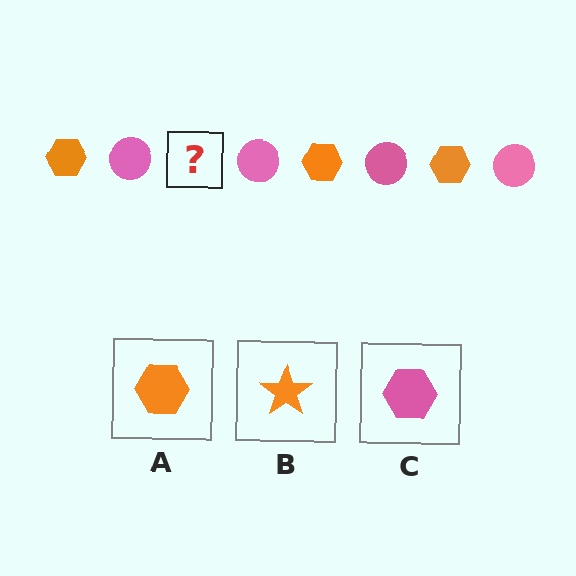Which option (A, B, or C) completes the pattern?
A.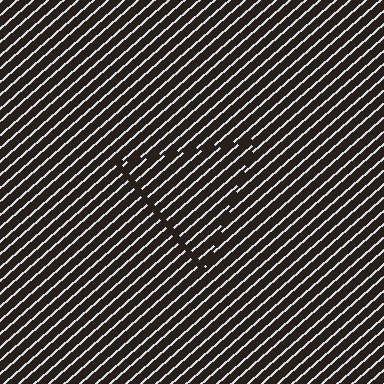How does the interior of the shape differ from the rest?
The interior of the shape contains the same grating, shifted by half a period — the contour is defined by the phase discontinuity where line-ends from the inner and outer gratings abut.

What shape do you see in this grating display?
An illusory triangle. The interior of the shape contains the same grating, shifted by half a period — the contour is defined by the phase discontinuity where line-ends from the inner and outer gratings abut.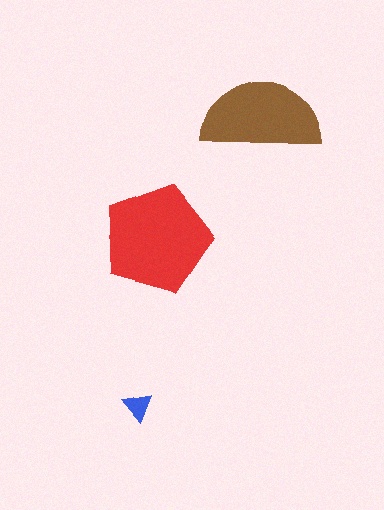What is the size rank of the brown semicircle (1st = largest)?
2nd.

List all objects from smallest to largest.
The blue triangle, the brown semicircle, the red pentagon.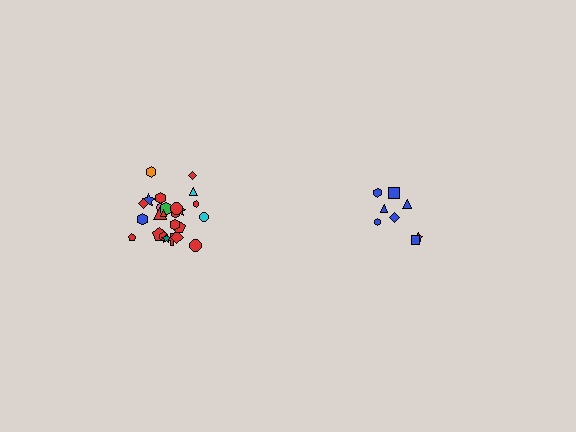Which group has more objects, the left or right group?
The left group.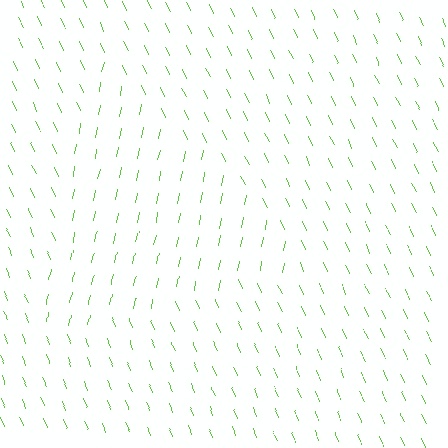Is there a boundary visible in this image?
Yes, there is a texture boundary formed by a change in line orientation.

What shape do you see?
I see a triangle.